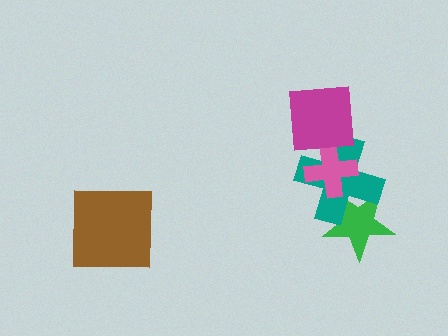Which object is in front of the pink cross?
The magenta square is in front of the pink cross.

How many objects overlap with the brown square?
0 objects overlap with the brown square.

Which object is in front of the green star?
The teal cross is in front of the green star.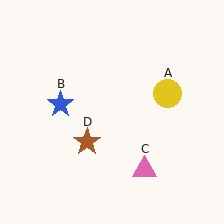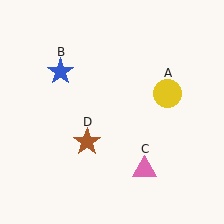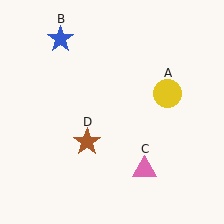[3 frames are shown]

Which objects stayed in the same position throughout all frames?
Yellow circle (object A) and pink triangle (object C) and brown star (object D) remained stationary.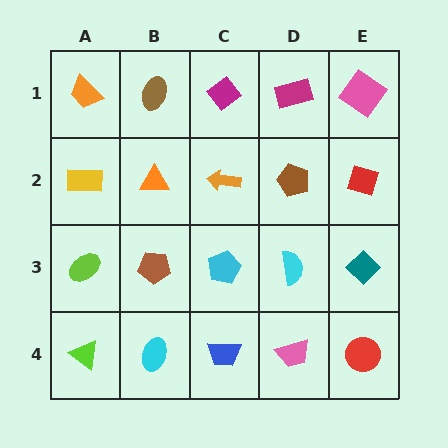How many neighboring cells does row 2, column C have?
4.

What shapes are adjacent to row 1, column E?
A red diamond (row 2, column E), a magenta rectangle (row 1, column D).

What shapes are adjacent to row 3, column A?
A yellow rectangle (row 2, column A), a lime triangle (row 4, column A), a brown pentagon (row 3, column B).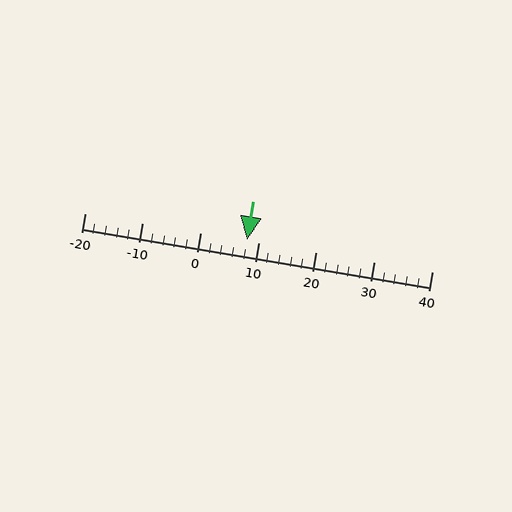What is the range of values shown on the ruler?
The ruler shows values from -20 to 40.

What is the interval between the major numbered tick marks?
The major tick marks are spaced 10 units apart.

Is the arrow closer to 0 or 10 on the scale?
The arrow is closer to 10.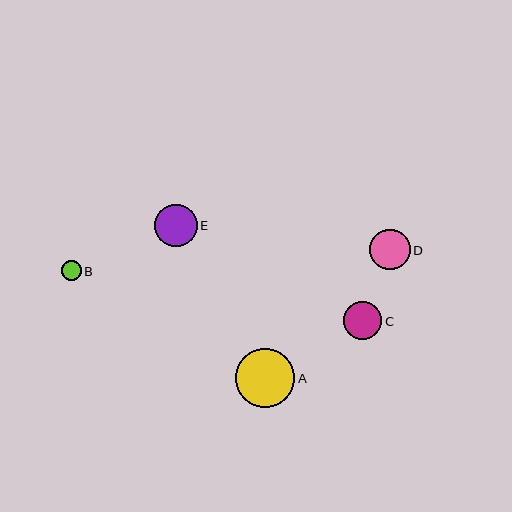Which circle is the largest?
Circle A is the largest with a size of approximately 59 pixels.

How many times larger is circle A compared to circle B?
Circle A is approximately 2.9 times the size of circle B.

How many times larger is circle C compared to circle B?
Circle C is approximately 1.9 times the size of circle B.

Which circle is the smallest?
Circle B is the smallest with a size of approximately 20 pixels.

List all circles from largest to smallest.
From largest to smallest: A, E, D, C, B.